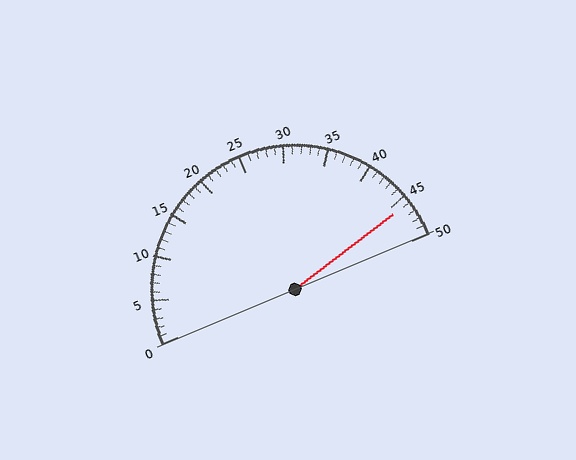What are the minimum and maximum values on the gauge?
The gauge ranges from 0 to 50.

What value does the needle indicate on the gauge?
The needle indicates approximately 46.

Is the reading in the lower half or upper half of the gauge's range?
The reading is in the upper half of the range (0 to 50).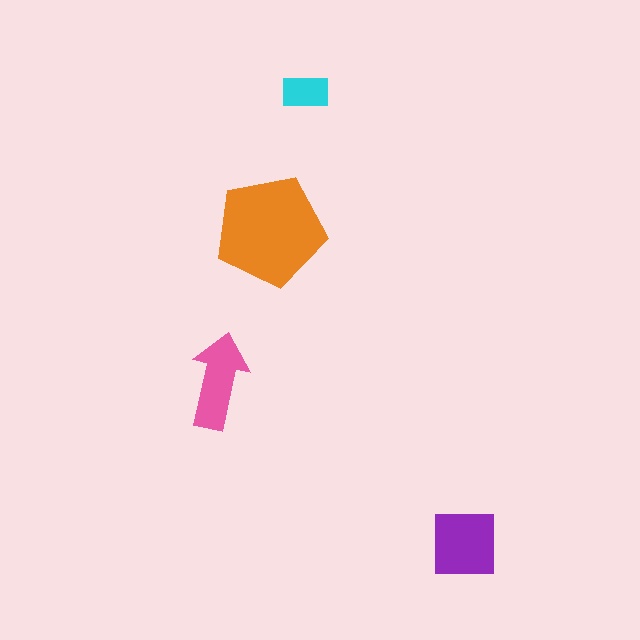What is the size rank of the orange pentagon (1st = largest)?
1st.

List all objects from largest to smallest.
The orange pentagon, the purple square, the pink arrow, the cyan rectangle.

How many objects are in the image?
There are 4 objects in the image.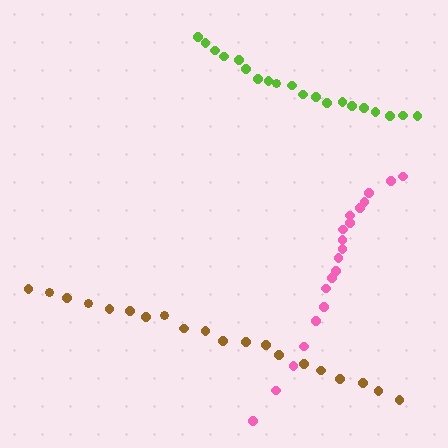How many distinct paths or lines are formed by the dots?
There are 3 distinct paths.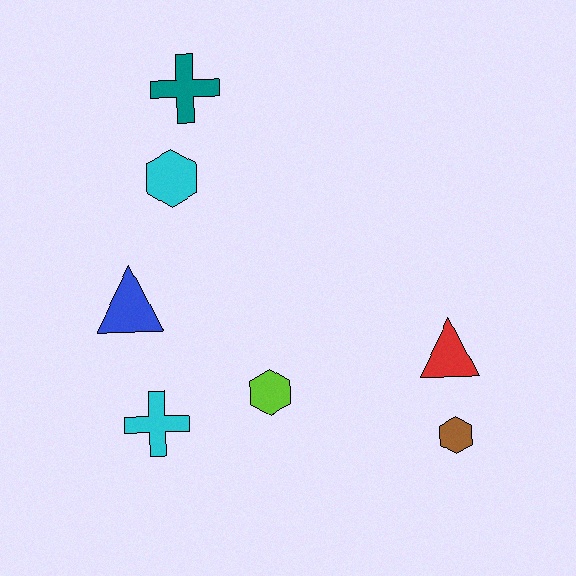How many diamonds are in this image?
There are no diamonds.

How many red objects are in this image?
There is 1 red object.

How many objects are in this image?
There are 7 objects.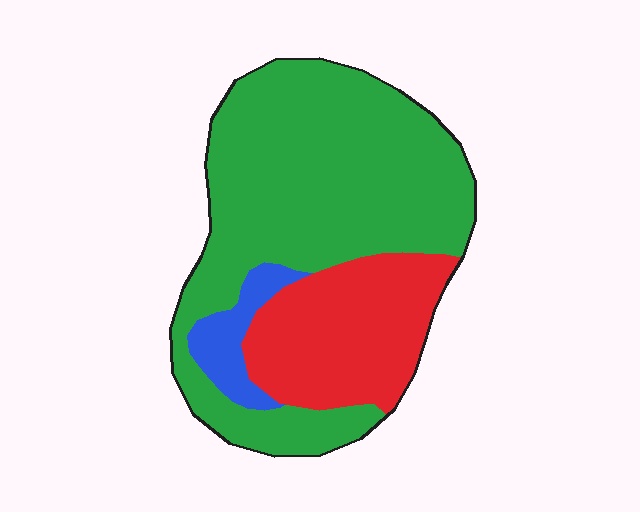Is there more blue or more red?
Red.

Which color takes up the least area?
Blue, at roughly 5%.